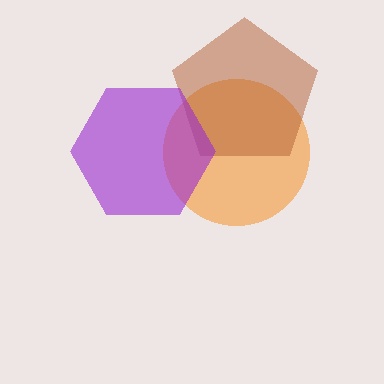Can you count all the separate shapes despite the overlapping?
Yes, there are 3 separate shapes.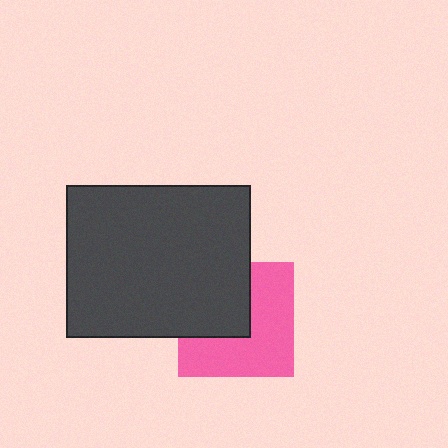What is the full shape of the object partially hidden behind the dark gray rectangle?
The partially hidden object is a pink square.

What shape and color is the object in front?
The object in front is a dark gray rectangle.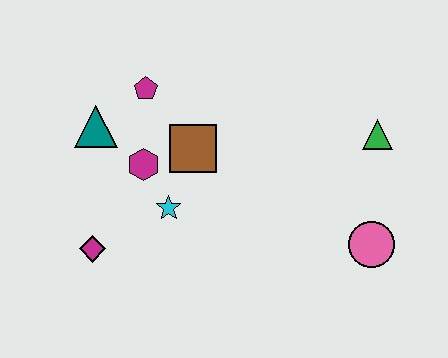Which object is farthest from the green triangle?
The magenta diamond is farthest from the green triangle.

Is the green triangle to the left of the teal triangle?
No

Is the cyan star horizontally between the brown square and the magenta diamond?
Yes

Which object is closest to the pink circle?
The green triangle is closest to the pink circle.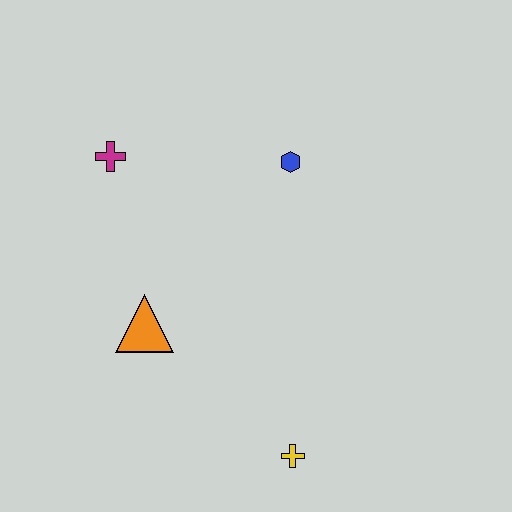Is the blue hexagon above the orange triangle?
Yes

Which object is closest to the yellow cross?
The orange triangle is closest to the yellow cross.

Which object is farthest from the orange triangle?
The blue hexagon is farthest from the orange triangle.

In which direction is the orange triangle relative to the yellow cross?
The orange triangle is to the left of the yellow cross.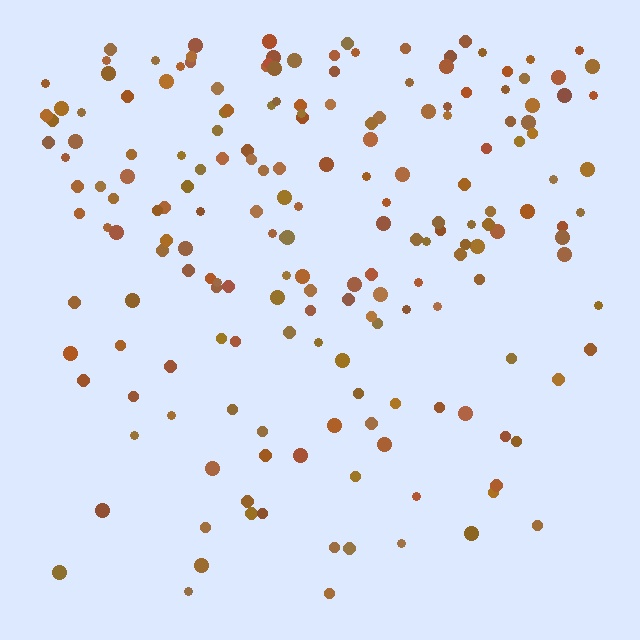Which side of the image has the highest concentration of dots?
The top.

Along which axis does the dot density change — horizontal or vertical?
Vertical.